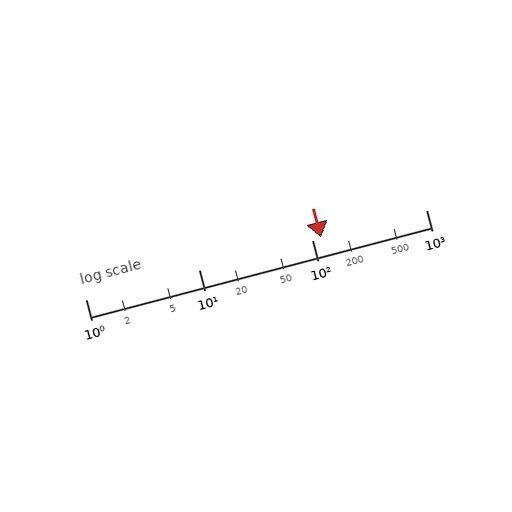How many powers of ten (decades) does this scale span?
The scale spans 3 decades, from 1 to 1000.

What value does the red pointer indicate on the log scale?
The pointer indicates approximately 120.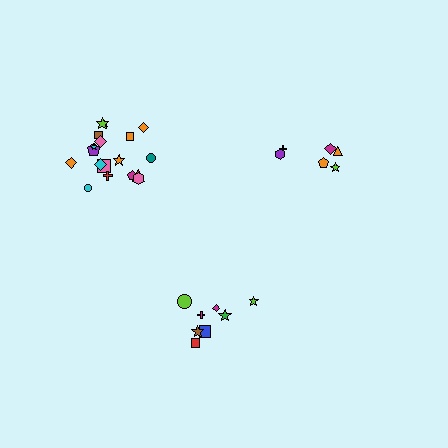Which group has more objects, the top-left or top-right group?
The top-left group.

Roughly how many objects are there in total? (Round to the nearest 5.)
Roughly 30 objects in total.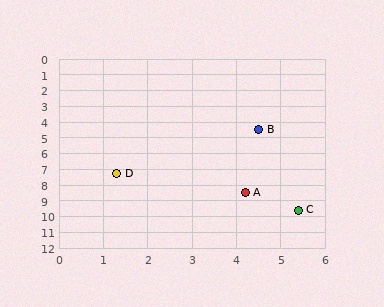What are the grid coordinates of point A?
Point A is at approximately (4.2, 8.5).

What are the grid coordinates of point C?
Point C is at approximately (5.4, 9.6).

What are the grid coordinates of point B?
Point B is at approximately (4.5, 4.5).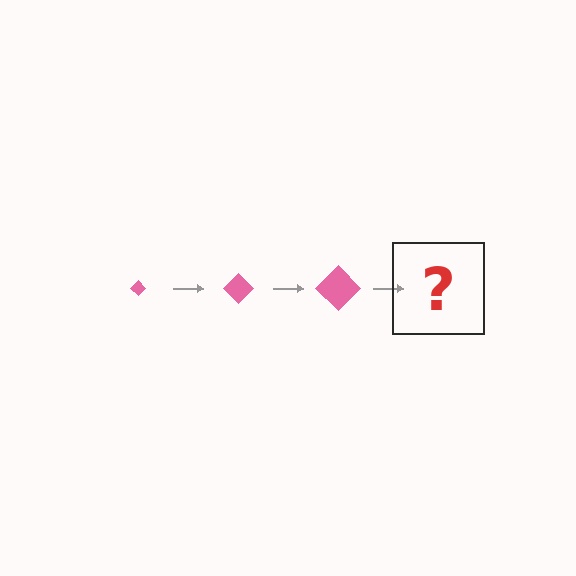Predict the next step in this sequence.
The next step is a pink diamond, larger than the previous one.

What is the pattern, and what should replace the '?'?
The pattern is that the diamond gets progressively larger each step. The '?' should be a pink diamond, larger than the previous one.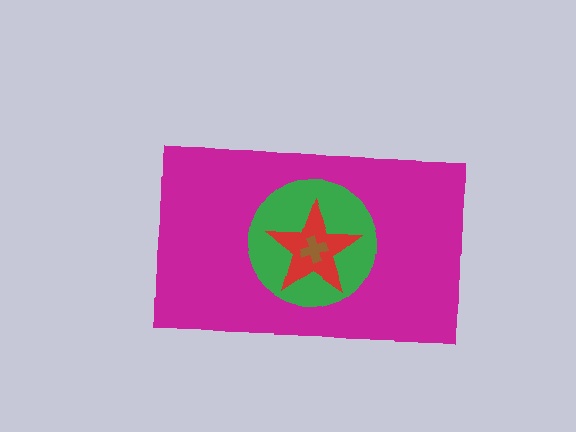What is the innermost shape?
The brown cross.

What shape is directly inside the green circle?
The red star.